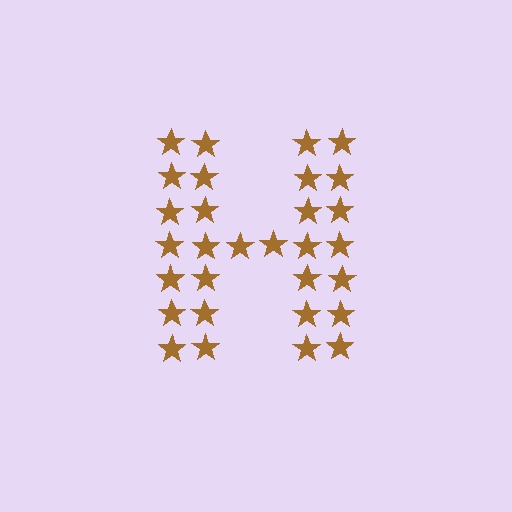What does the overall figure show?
The overall figure shows the letter H.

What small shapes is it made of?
It is made of small stars.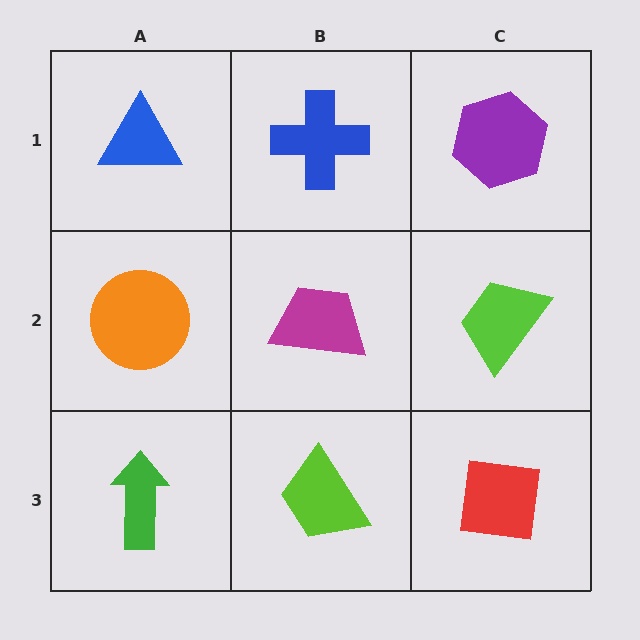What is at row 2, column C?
A lime trapezoid.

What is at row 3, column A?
A green arrow.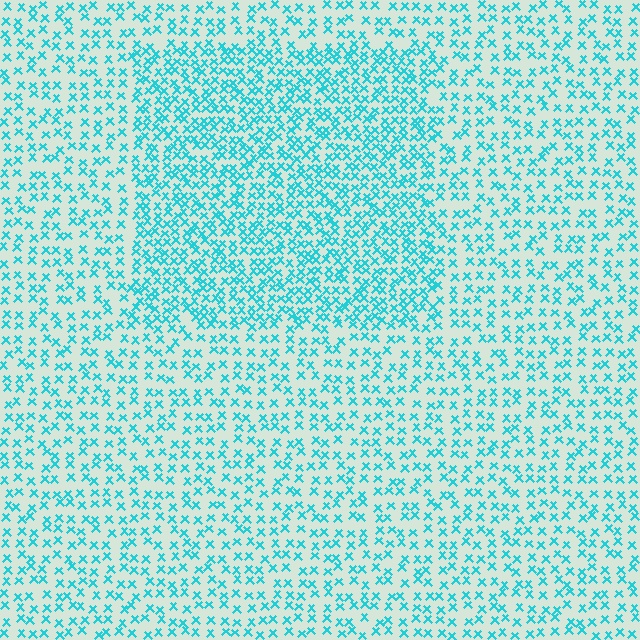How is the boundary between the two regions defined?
The boundary is defined by a change in element density (approximately 1.8x ratio). All elements are the same color, size, and shape.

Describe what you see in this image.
The image contains small cyan elements arranged at two different densities. A rectangle-shaped region is visible where the elements are more densely packed than the surrounding area.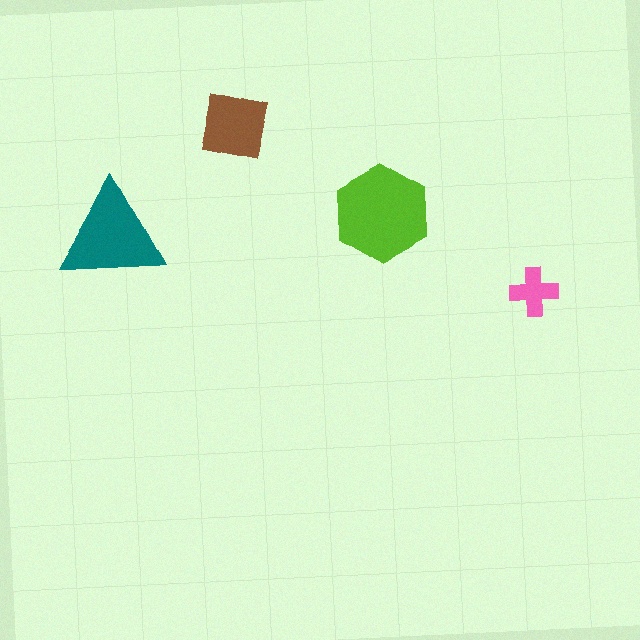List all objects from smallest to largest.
The pink cross, the brown square, the teal triangle, the lime hexagon.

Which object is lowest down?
The pink cross is bottommost.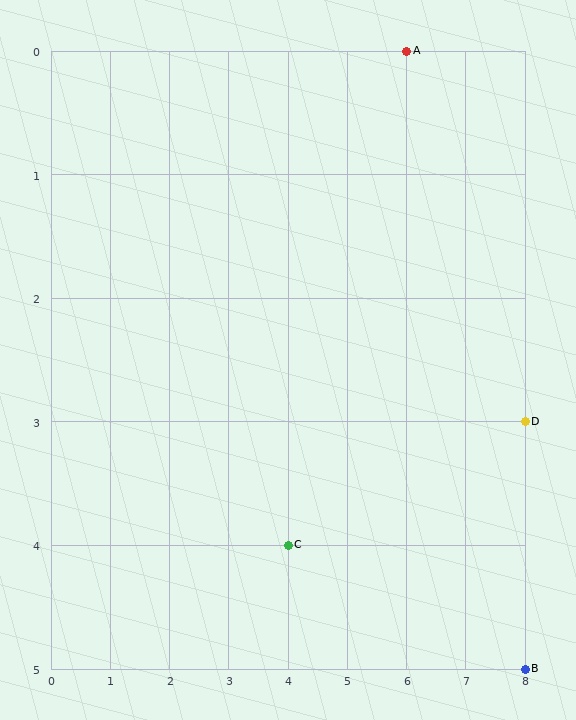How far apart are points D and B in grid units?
Points D and B are 2 rows apart.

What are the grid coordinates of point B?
Point B is at grid coordinates (8, 5).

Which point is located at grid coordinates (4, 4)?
Point C is at (4, 4).